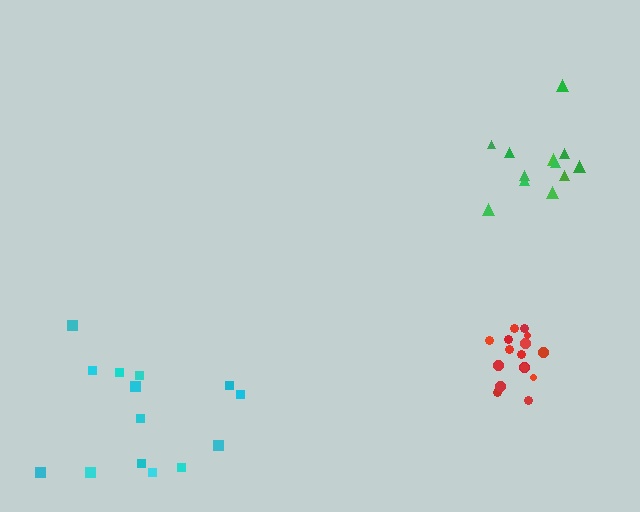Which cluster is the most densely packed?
Red.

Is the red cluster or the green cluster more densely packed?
Red.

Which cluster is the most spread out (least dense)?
Cyan.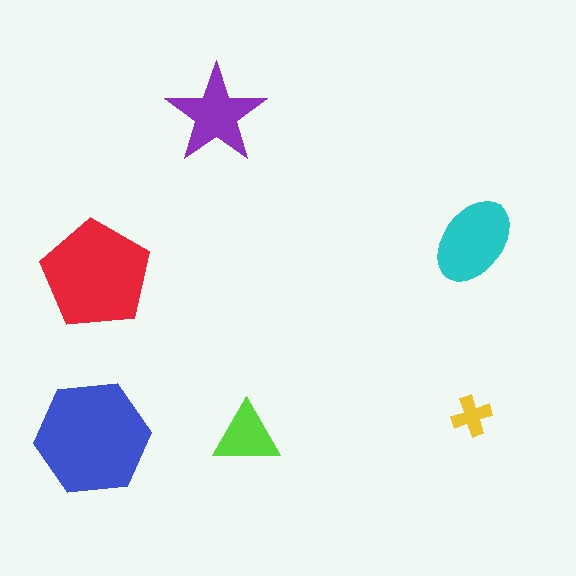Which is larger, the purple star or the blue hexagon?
The blue hexagon.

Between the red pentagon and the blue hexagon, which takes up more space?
The blue hexagon.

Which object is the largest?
The blue hexagon.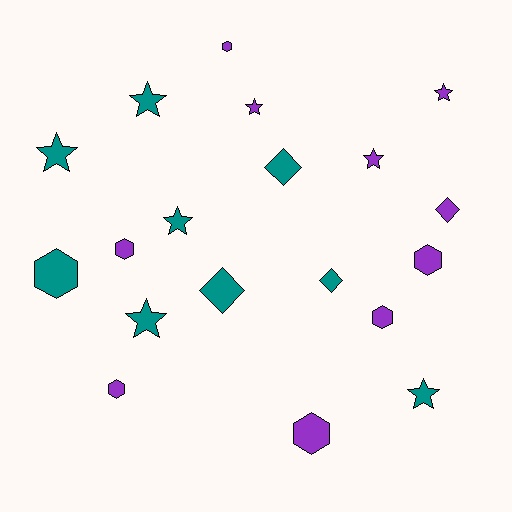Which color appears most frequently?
Purple, with 10 objects.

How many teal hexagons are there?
There is 1 teal hexagon.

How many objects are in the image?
There are 19 objects.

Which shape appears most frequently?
Star, with 8 objects.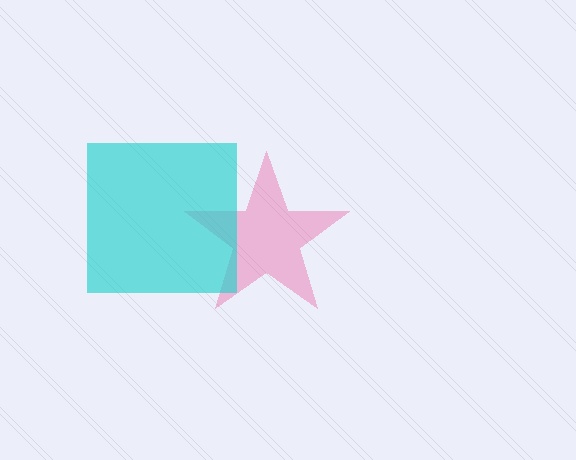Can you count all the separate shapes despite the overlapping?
Yes, there are 2 separate shapes.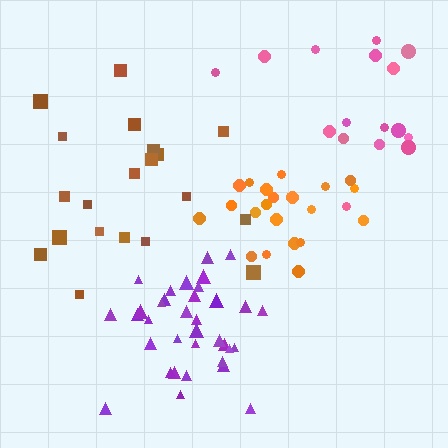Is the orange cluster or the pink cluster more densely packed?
Orange.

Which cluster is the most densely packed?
Purple.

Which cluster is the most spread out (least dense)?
Pink.